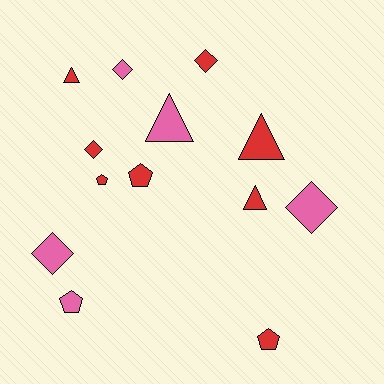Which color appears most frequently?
Red, with 8 objects.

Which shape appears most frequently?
Diamond, with 5 objects.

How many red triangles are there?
There are 3 red triangles.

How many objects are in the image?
There are 13 objects.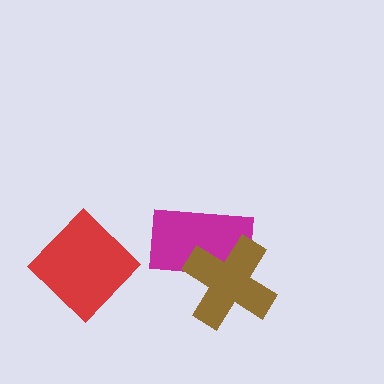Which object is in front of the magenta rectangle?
The brown cross is in front of the magenta rectangle.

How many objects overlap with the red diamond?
0 objects overlap with the red diamond.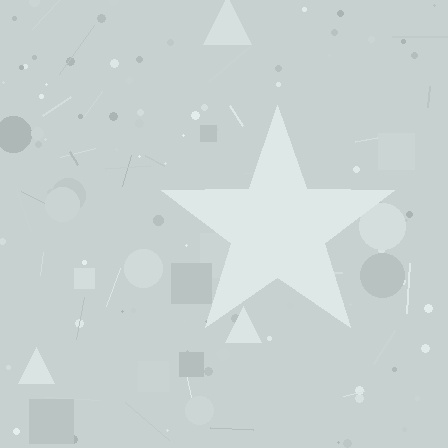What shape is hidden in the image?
A star is hidden in the image.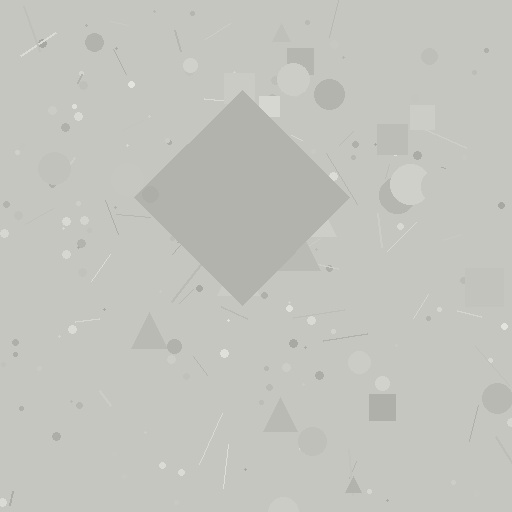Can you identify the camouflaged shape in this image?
The camouflaged shape is a diamond.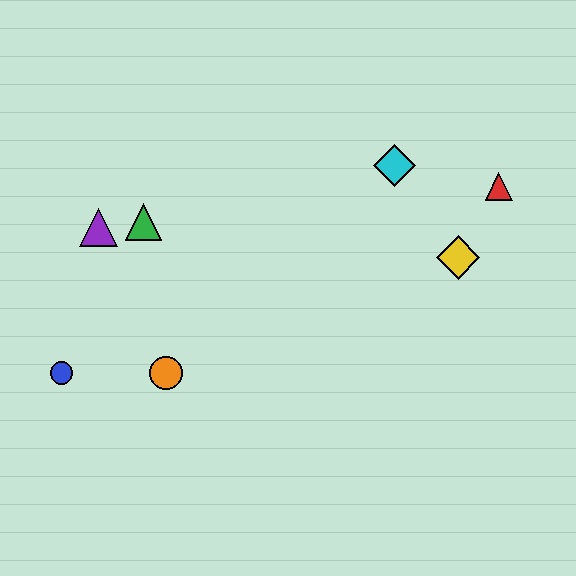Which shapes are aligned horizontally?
The blue circle, the orange circle are aligned horizontally.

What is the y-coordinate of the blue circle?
The blue circle is at y≈373.